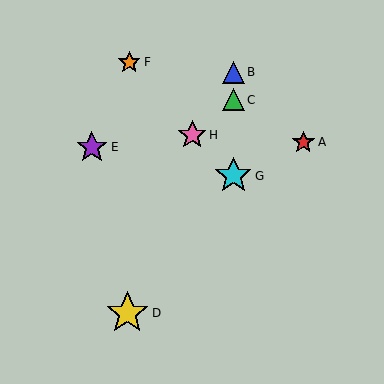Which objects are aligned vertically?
Objects B, C, G are aligned vertically.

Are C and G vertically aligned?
Yes, both are at x≈233.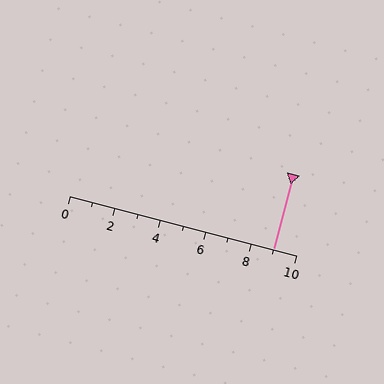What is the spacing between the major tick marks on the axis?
The major ticks are spaced 2 apart.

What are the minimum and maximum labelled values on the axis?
The axis runs from 0 to 10.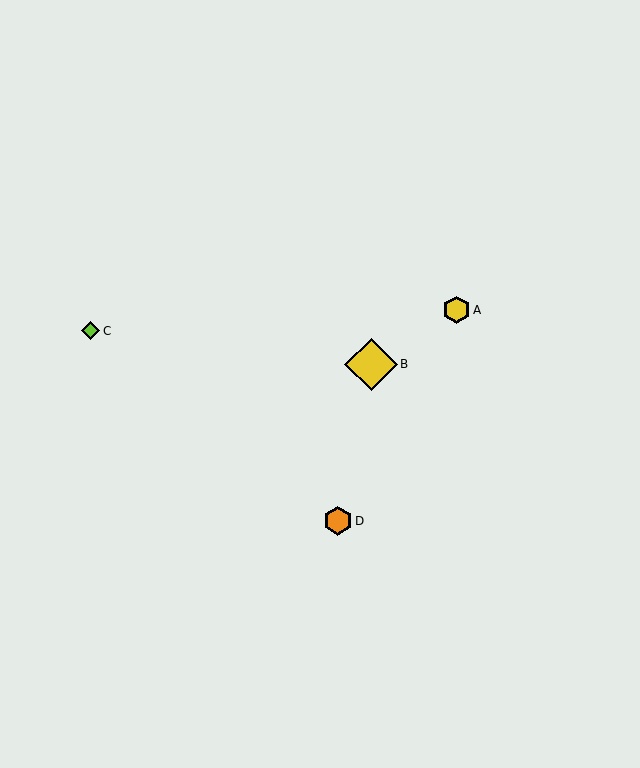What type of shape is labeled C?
Shape C is a lime diamond.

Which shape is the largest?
The yellow diamond (labeled B) is the largest.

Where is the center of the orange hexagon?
The center of the orange hexagon is at (338, 521).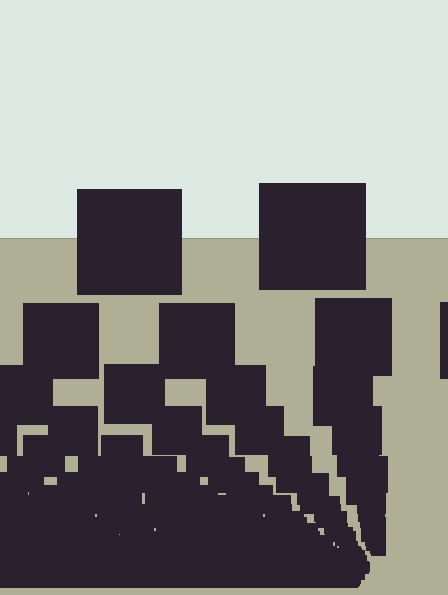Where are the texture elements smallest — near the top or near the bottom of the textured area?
Near the bottom.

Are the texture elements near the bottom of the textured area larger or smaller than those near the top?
Smaller. The gradient is inverted — elements near the bottom are smaller and denser.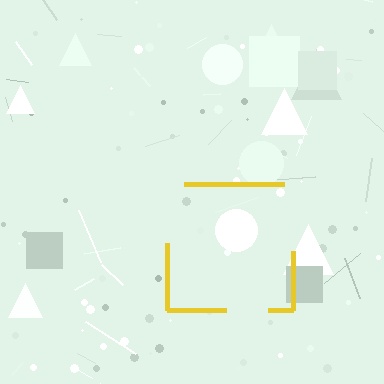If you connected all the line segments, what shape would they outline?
They would outline a square.